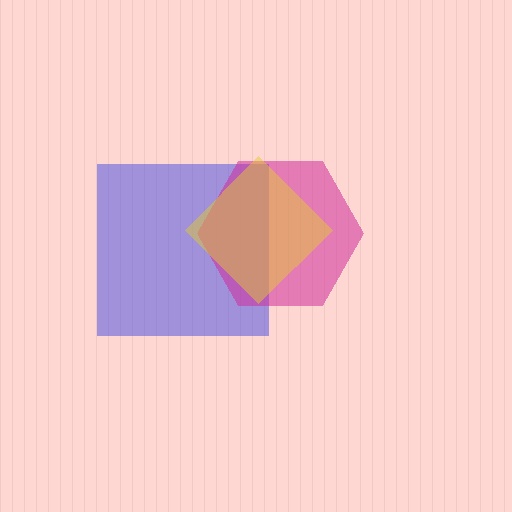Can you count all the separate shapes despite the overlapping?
Yes, there are 3 separate shapes.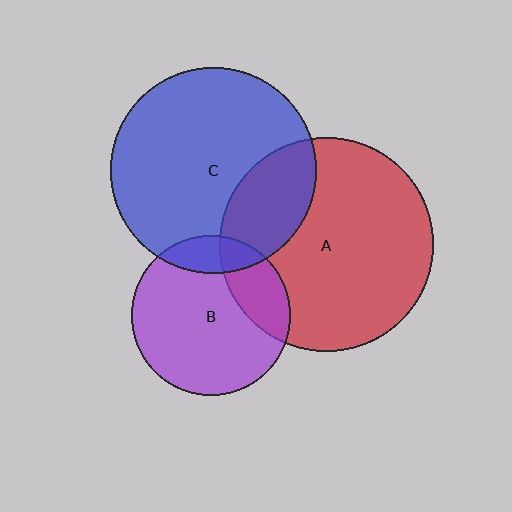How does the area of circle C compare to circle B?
Approximately 1.7 times.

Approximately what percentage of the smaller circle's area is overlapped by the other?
Approximately 15%.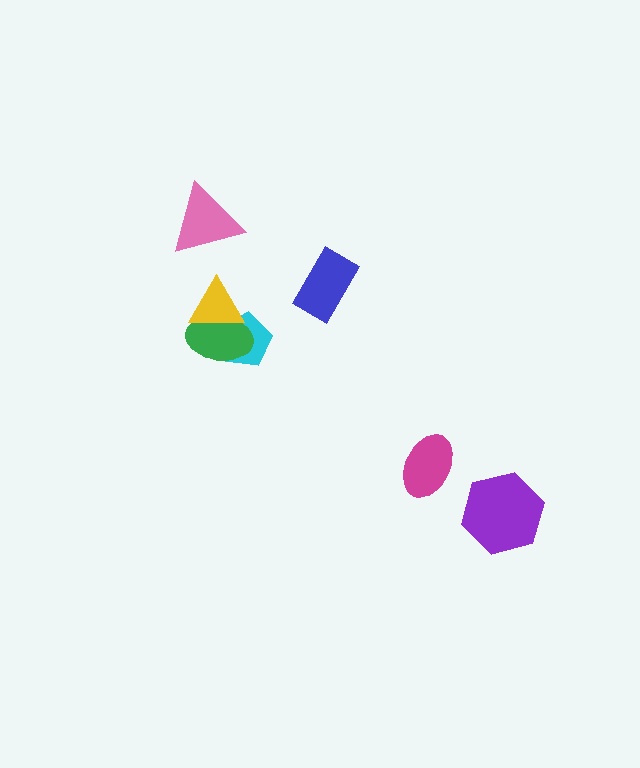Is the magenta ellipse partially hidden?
No, no other shape covers it.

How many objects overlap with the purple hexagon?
0 objects overlap with the purple hexagon.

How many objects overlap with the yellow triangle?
2 objects overlap with the yellow triangle.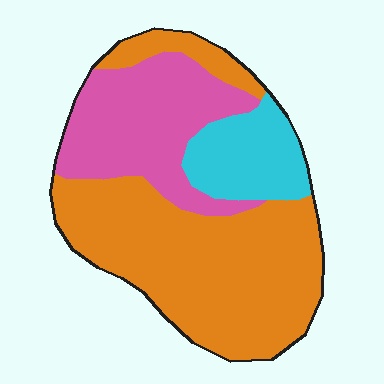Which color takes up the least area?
Cyan, at roughly 15%.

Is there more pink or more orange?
Orange.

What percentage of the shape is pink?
Pink covers 29% of the shape.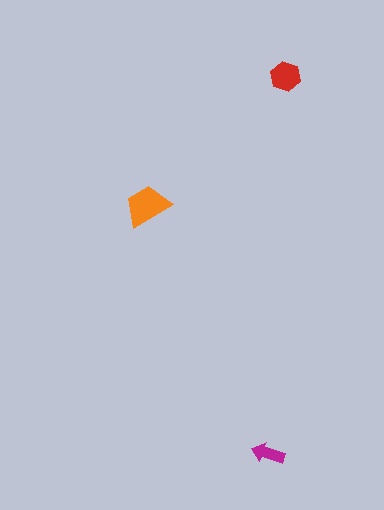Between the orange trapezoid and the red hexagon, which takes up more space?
The orange trapezoid.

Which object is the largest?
The orange trapezoid.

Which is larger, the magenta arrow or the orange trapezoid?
The orange trapezoid.